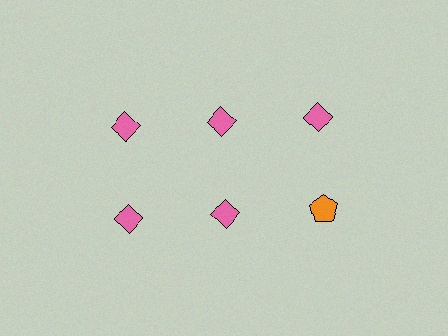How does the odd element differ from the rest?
It differs in both color (orange instead of pink) and shape (pentagon instead of diamond).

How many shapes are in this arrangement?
There are 6 shapes arranged in a grid pattern.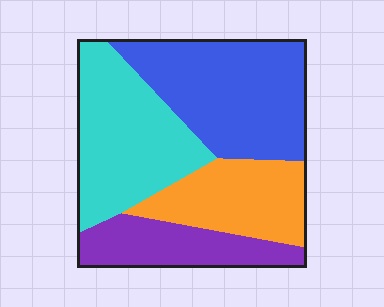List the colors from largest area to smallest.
From largest to smallest: blue, cyan, orange, purple.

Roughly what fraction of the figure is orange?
Orange covers roughly 20% of the figure.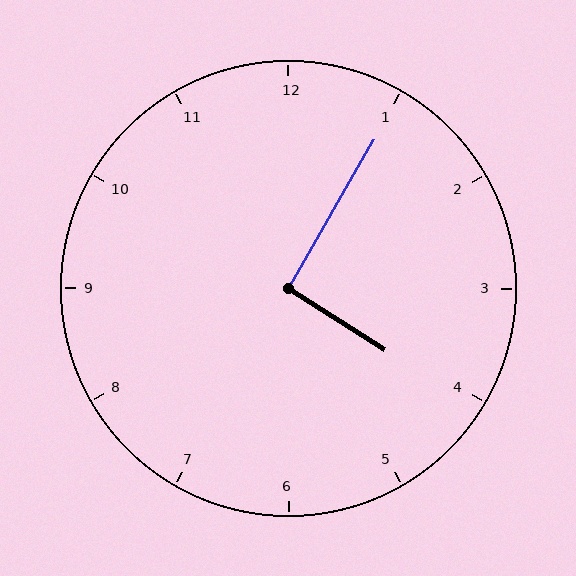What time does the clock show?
4:05.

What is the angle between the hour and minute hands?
Approximately 92 degrees.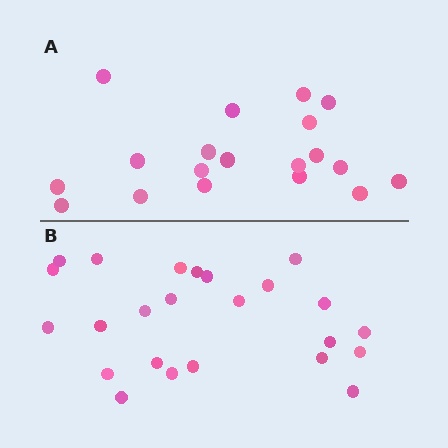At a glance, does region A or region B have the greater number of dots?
Region B (the bottom region) has more dots.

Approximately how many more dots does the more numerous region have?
Region B has about 5 more dots than region A.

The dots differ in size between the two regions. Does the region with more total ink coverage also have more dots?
No. Region A has more total ink coverage because its dots are larger, but region B actually contains more individual dots. Total area can be misleading — the number of items is what matters here.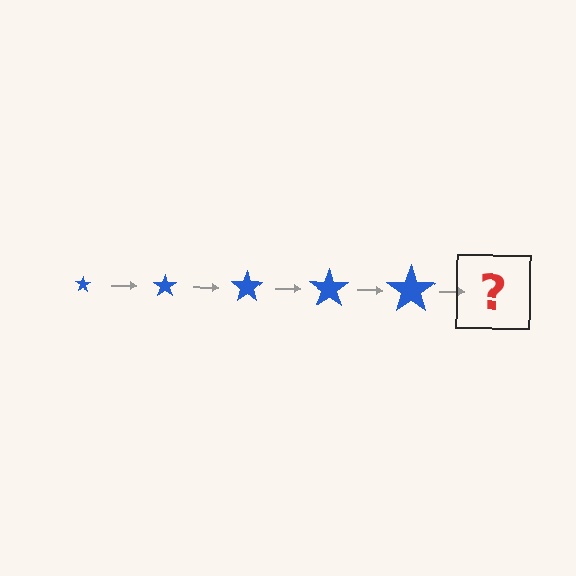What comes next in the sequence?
The next element should be a blue star, larger than the previous one.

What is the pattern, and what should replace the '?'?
The pattern is that the star gets progressively larger each step. The '?' should be a blue star, larger than the previous one.